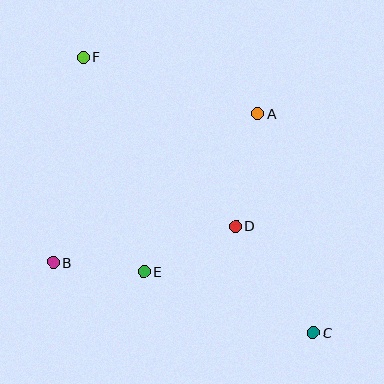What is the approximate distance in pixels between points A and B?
The distance between A and B is approximately 253 pixels.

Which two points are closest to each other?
Points B and E are closest to each other.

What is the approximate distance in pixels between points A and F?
The distance between A and F is approximately 184 pixels.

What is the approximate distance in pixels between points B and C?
The distance between B and C is approximately 269 pixels.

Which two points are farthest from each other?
Points C and F are farthest from each other.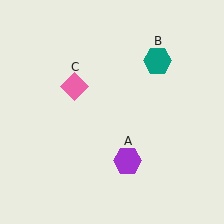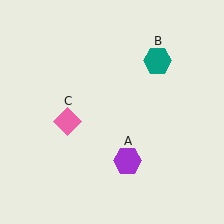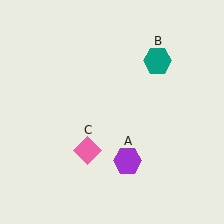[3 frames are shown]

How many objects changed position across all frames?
1 object changed position: pink diamond (object C).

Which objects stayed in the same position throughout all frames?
Purple hexagon (object A) and teal hexagon (object B) remained stationary.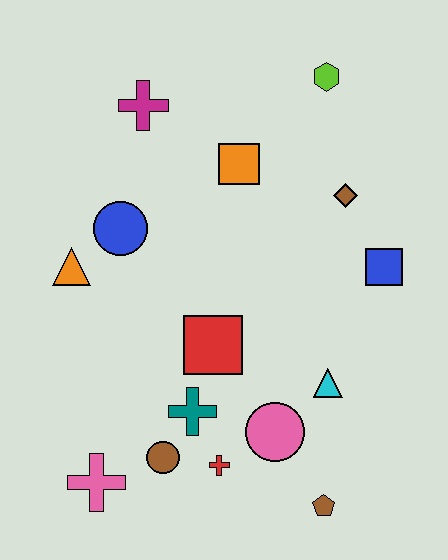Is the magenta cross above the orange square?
Yes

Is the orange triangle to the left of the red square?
Yes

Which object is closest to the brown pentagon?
The pink circle is closest to the brown pentagon.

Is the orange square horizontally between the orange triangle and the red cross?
No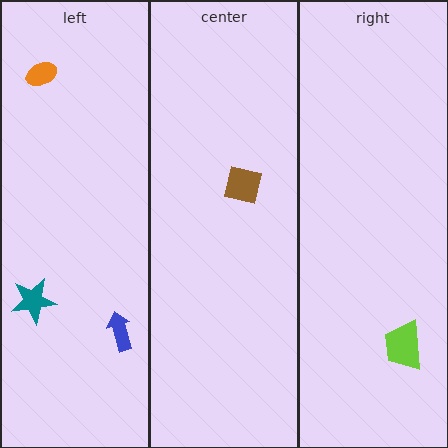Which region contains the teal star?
The left region.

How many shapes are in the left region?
3.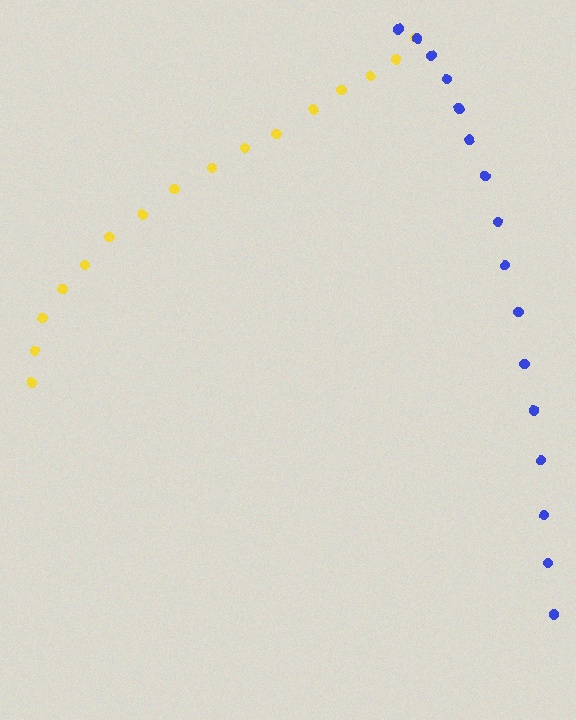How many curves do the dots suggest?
There are 2 distinct paths.